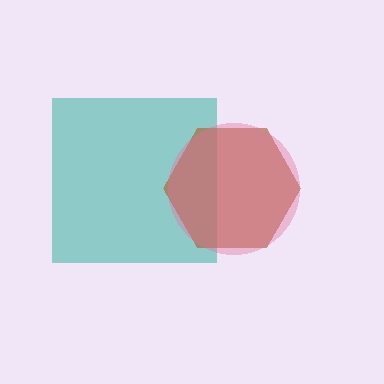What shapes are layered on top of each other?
The layered shapes are: a teal square, a brown hexagon, a pink circle.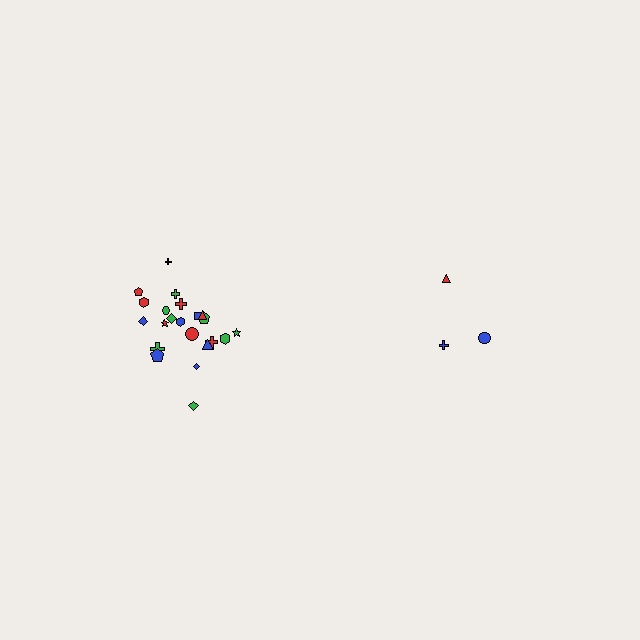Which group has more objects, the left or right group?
The left group.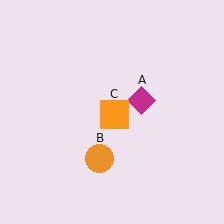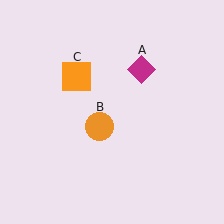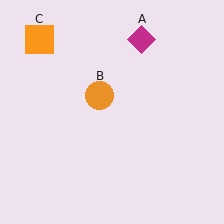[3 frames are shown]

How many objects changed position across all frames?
3 objects changed position: magenta diamond (object A), orange circle (object B), orange square (object C).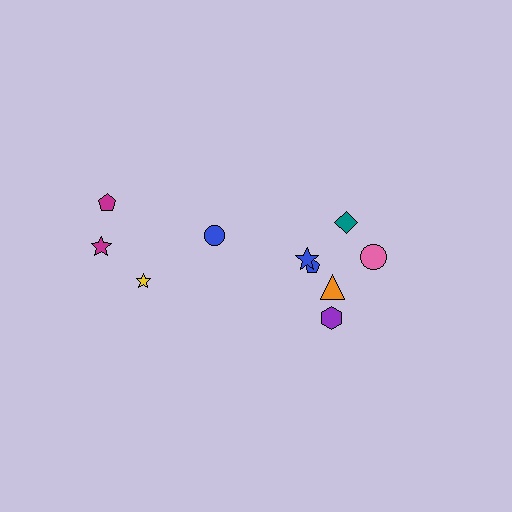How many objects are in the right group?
There are 6 objects.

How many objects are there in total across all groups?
There are 10 objects.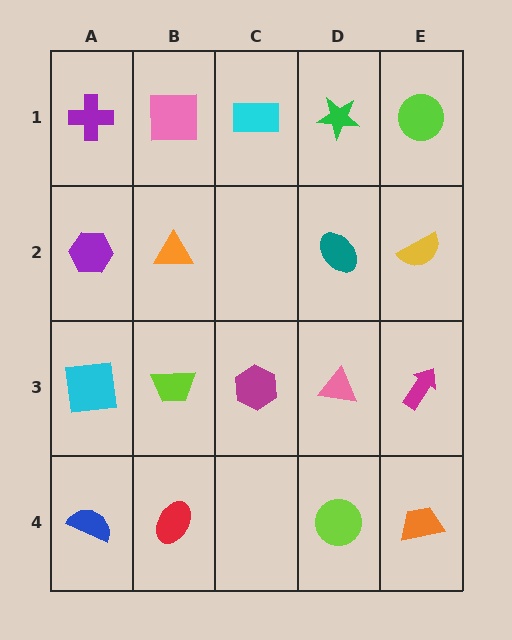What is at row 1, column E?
A lime circle.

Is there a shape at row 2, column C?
No, that cell is empty.